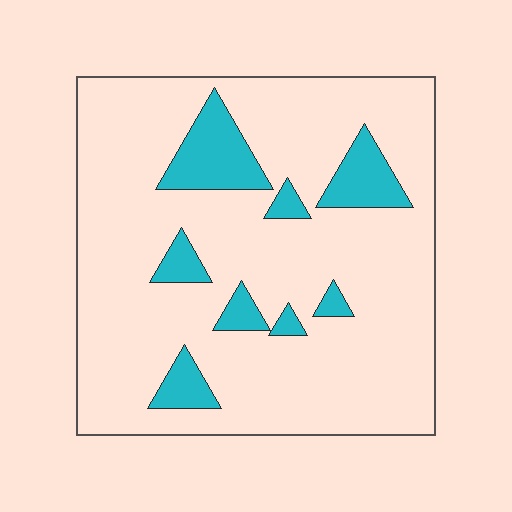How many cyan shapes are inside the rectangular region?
8.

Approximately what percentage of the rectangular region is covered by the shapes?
Approximately 15%.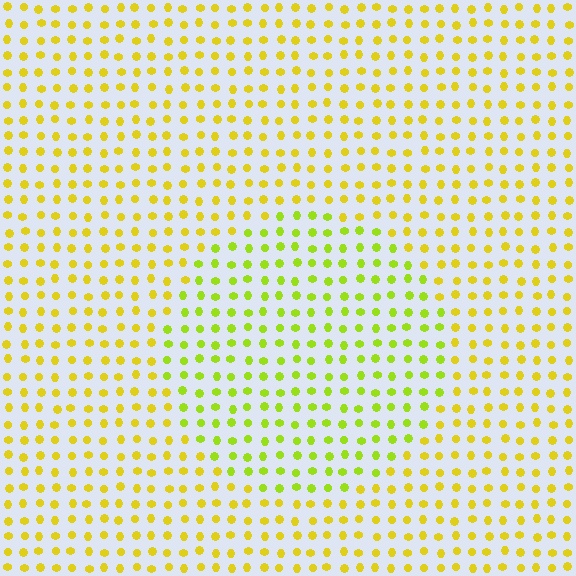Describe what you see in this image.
The image is filled with small yellow elements in a uniform arrangement. A circle-shaped region is visible where the elements are tinted to a slightly different hue, forming a subtle color boundary.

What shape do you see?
I see a circle.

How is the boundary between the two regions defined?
The boundary is defined purely by a slight shift in hue (about 27 degrees). Spacing, size, and orientation are identical on both sides.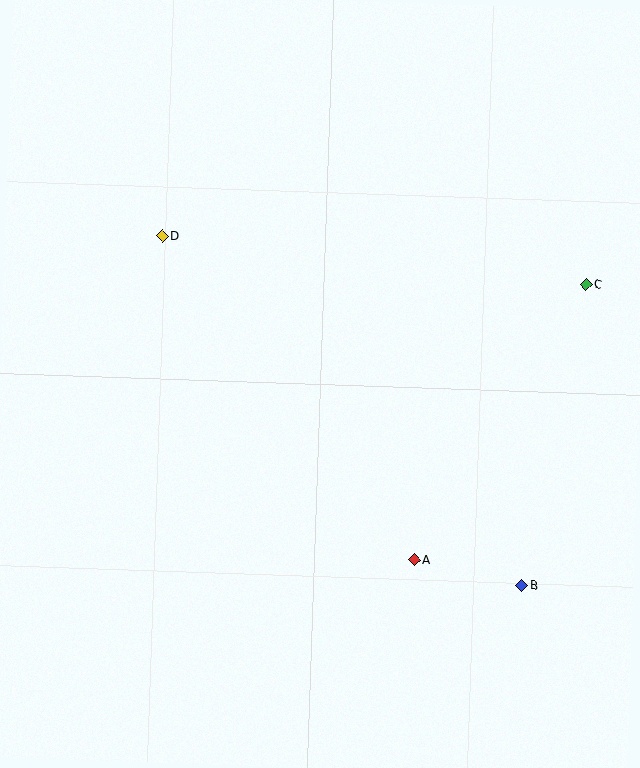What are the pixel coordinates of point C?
Point C is at (586, 284).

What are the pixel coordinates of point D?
Point D is at (162, 236).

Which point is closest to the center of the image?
Point A at (414, 560) is closest to the center.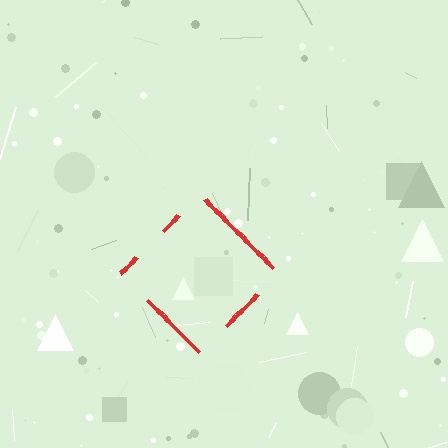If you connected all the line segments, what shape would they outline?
They would outline a diamond.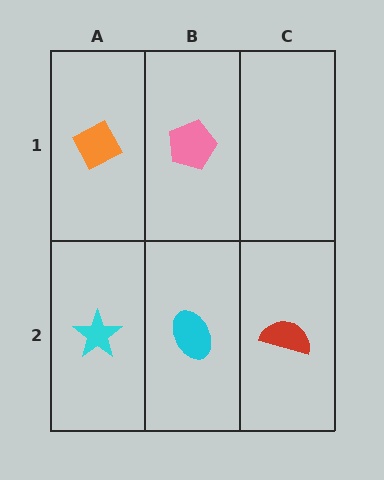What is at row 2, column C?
A red semicircle.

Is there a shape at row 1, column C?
No, that cell is empty.